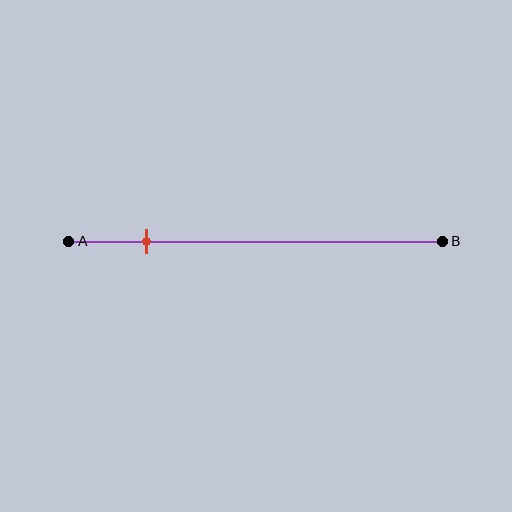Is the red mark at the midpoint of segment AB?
No, the mark is at about 20% from A, not at the 50% midpoint.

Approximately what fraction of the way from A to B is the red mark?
The red mark is approximately 20% of the way from A to B.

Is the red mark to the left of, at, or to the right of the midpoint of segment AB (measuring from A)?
The red mark is to the left of the midpoint of segment AB.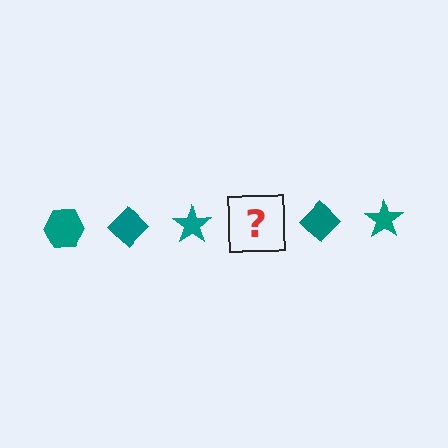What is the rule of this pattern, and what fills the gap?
The rule is that the pattern cycles through hexagon, diamond, star shapes in teal. The gap should be filled with a teal hexagon.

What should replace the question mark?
The question mark should be replaced with a teal hexagon.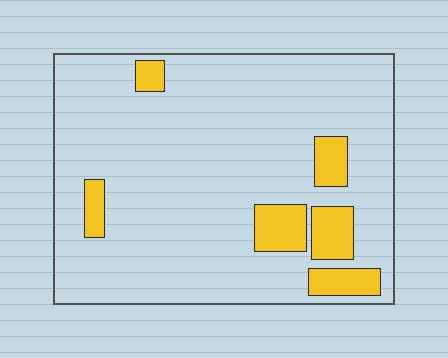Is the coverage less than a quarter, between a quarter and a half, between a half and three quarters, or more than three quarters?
Less than a quarter.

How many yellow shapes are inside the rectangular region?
6.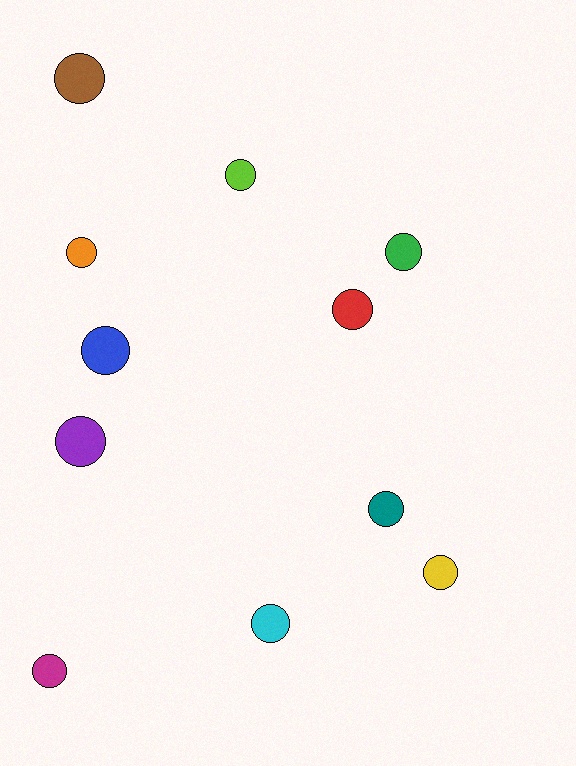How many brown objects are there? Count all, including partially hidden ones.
There is 1 brown object.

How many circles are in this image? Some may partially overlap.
There are 11 circles.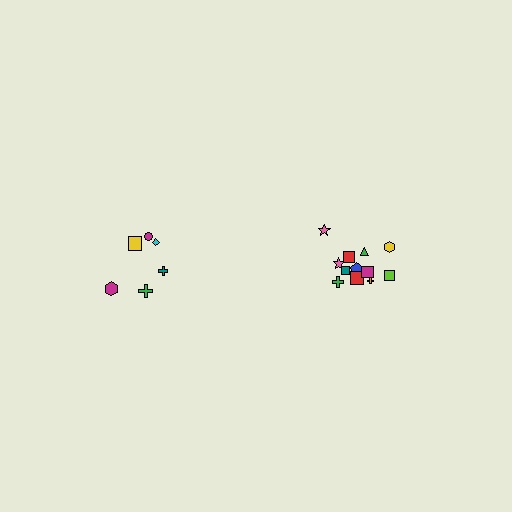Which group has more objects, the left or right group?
The right group.